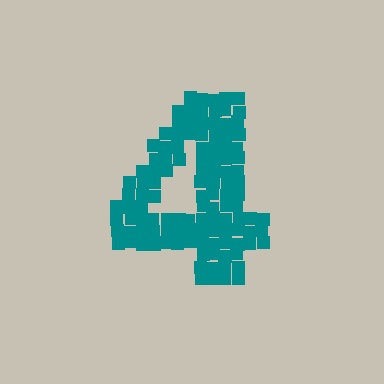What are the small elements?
The small elements are squares.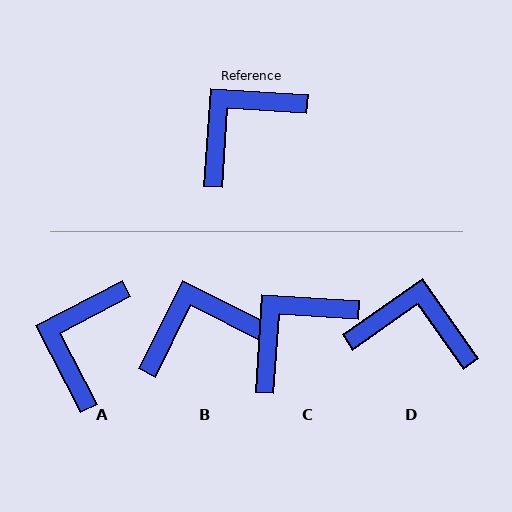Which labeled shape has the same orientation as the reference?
C.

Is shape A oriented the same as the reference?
No, it is off by about 31 degrees.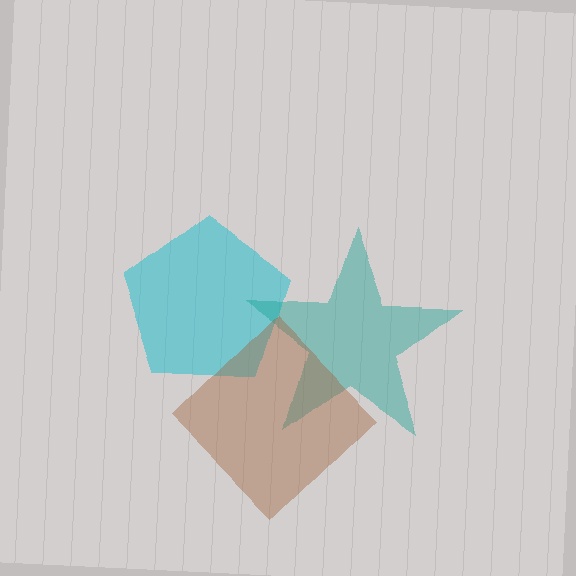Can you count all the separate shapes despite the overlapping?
Yes, there are 3 separate shapes.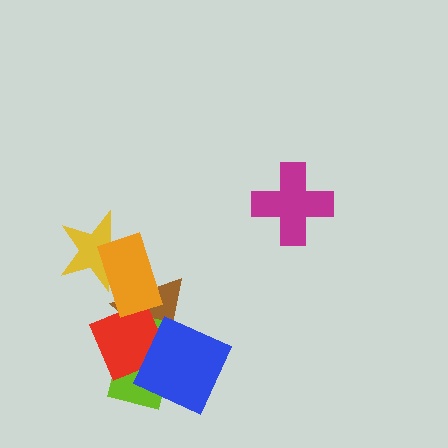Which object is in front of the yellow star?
The orange rectangle is in front of the yellow star.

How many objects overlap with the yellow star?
1 object overlaps with the yellow star.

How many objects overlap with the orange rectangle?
2 objects overlap with the orange rectangle.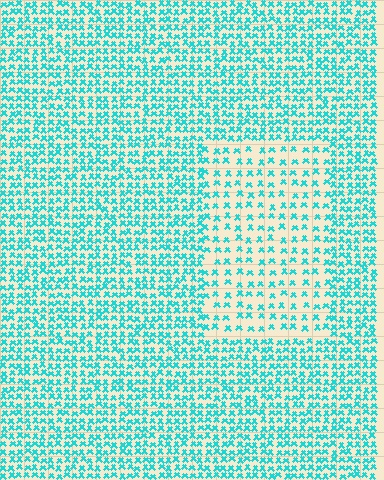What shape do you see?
I see a rectangle.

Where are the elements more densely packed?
The elements are more densely packed outside the rectangle boundary.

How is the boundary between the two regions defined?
The boundary is defined by a change in element density (approximately 2.0x ratio). All elements are the same color, size, and shape.